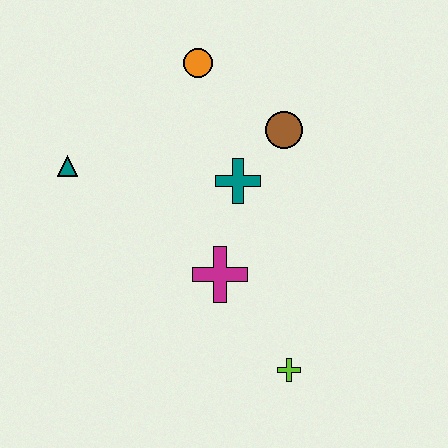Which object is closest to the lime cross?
The magenta cross is closest to the lime cross.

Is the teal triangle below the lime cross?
No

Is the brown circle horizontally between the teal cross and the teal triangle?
No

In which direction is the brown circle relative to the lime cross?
The brown circle is above the lime cross.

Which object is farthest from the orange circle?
The lime cross is farthest from the orange circle.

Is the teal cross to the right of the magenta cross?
Yes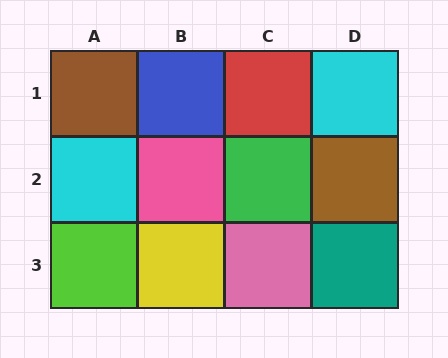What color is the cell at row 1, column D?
Cyan.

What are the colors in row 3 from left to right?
Lime, yellow, pink, teal.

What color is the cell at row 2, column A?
Cyan.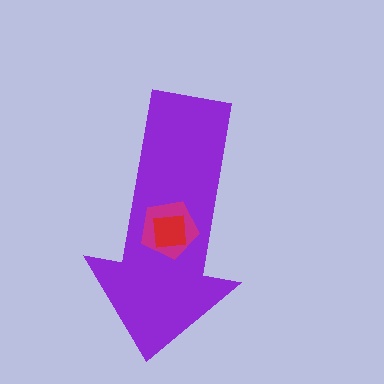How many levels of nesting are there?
3.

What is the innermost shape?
The red square.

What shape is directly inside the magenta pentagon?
The red square.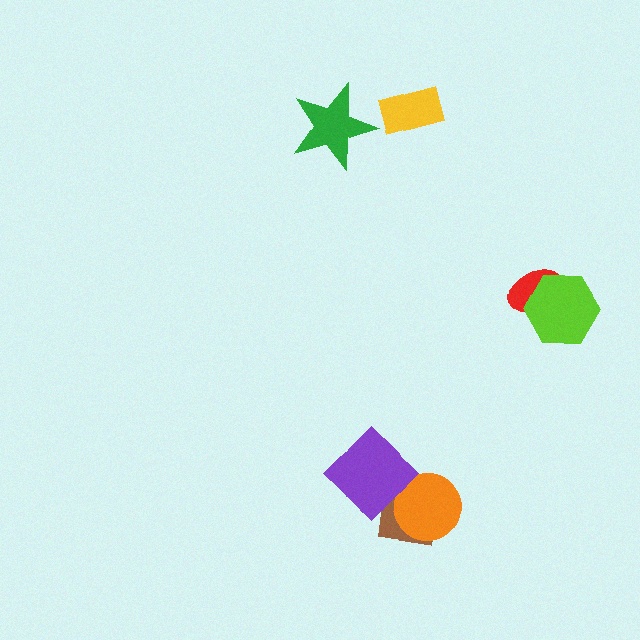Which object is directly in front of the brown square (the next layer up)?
The orange circle is directly in front of the brown square.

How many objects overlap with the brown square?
2 objects overlap with the brown square.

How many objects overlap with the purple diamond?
1 object overlaps with the purple diamond.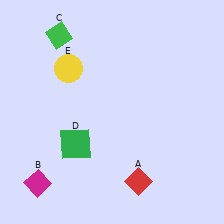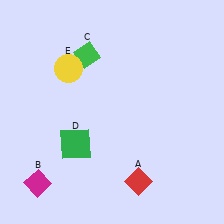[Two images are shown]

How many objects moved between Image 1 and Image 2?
1 object moved between the two images.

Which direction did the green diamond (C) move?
The green diamond (C) moved right.